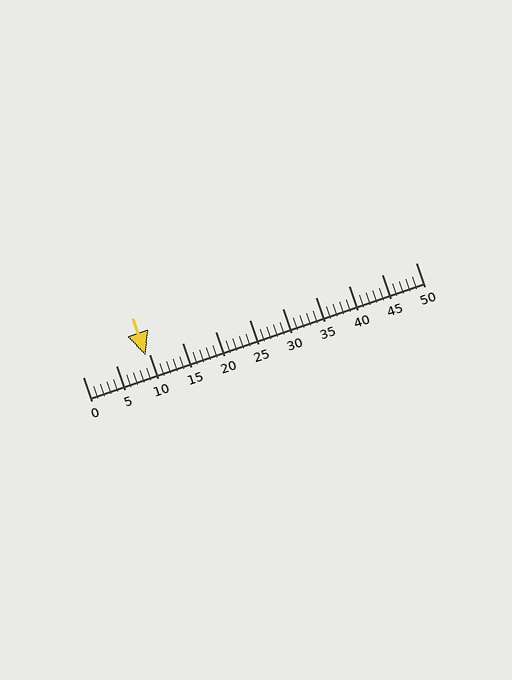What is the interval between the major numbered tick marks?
The major tick marks are spaced 5 units apart.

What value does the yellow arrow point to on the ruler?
The yellow arrow points to approximately 9.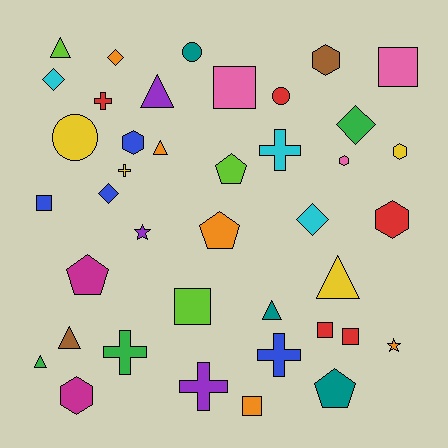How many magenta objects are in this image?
There are 2 magenta objects.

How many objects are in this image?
There are 40 objects.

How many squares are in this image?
There are 7 squares.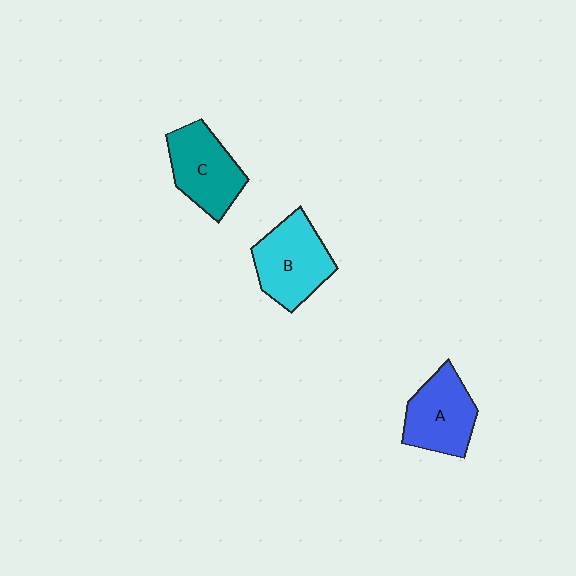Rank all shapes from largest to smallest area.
From largest to smallest: B (cyan), C (teal), A (blue).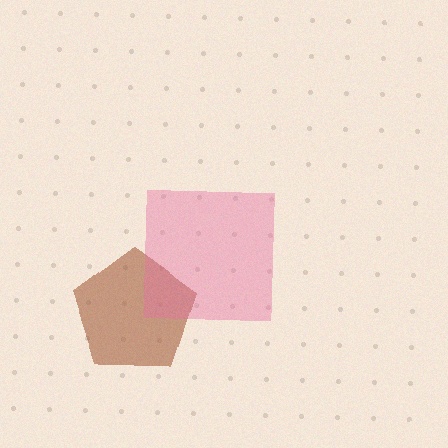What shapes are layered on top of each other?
The layered shapes are: a brown pentagon, a pink square.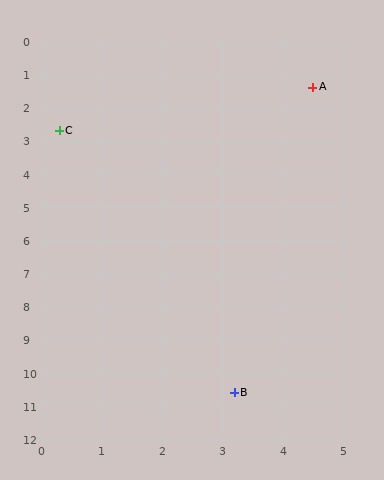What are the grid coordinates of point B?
Point B is at approximately (3.2, 10.6).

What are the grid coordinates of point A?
Point A is at approximately (4.5, 1.4).